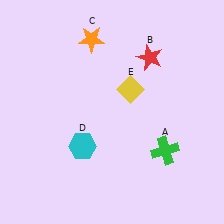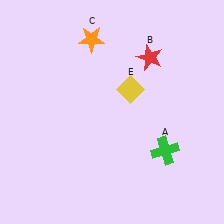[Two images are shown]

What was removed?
The cyan hexagon (D) was removed in Image 2.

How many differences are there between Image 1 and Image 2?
There is 1 difference between the two images.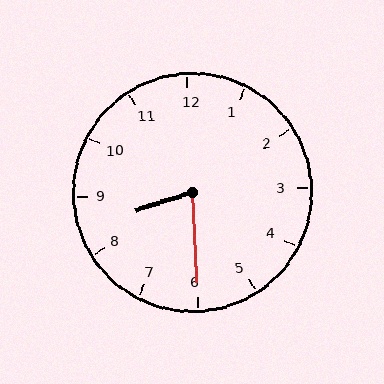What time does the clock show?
8:30.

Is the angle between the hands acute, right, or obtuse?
It is acute.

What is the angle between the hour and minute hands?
Approximately 75 degrees.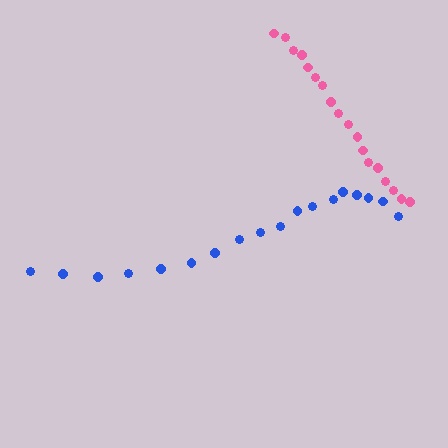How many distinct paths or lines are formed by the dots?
There are 2 distinct paths.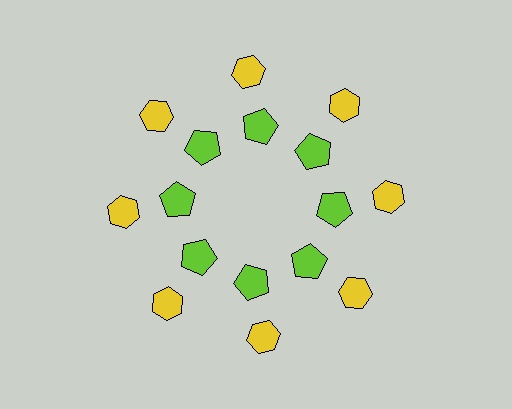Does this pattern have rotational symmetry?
Yes, this pattern has 8-fold rotational symmetry. It looks the same after rotating 45 degrees around the center.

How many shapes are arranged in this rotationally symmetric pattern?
There are 16 shapes, arranged in 8 groups of 2.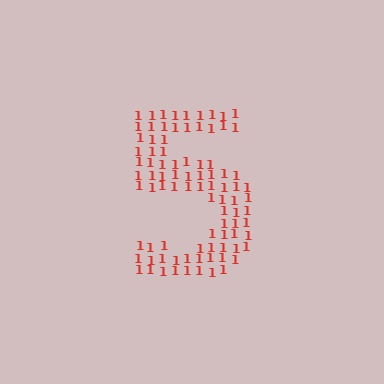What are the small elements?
The small elements are digit 1's.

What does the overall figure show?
The overall figure shows the digit 5.